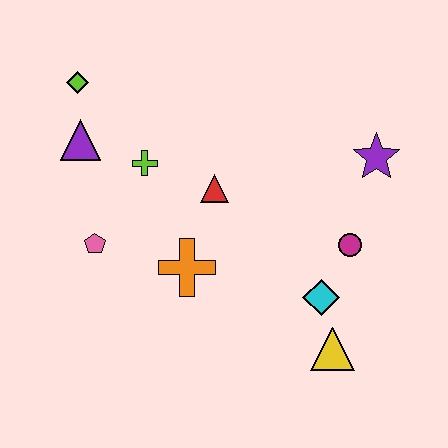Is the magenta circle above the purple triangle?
No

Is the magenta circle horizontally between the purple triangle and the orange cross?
No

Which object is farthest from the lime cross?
The yellow triangle is farthest from the lime cross.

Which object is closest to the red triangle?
The lime cross is closest to the red triangle.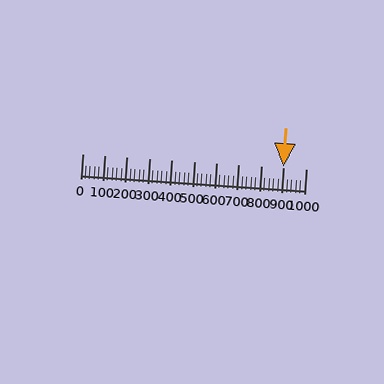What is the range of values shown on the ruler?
The ruler shows values from 0 to 1000.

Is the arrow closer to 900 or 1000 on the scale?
The arrow is closer to 900.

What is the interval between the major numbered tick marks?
The major tick marks are spaced 100 units apart.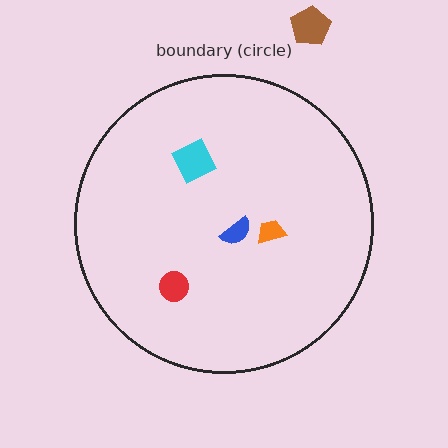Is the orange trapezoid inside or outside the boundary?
Inside.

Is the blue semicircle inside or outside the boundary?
Inside.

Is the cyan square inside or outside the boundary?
Inside.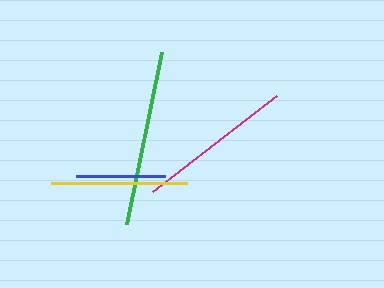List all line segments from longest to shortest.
From longest to shortest: green, magenta, yellow, blue.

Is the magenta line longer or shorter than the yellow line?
The magenta line is longer than the yellow line.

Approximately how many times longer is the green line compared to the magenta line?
The green line is approximately 1.1 times the length of the magenta line.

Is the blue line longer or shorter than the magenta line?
The magenta line is longer than the blue line.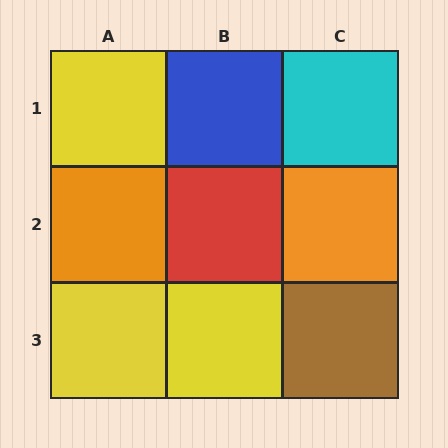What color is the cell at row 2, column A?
Orange.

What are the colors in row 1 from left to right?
Yellow, blue, cyan.